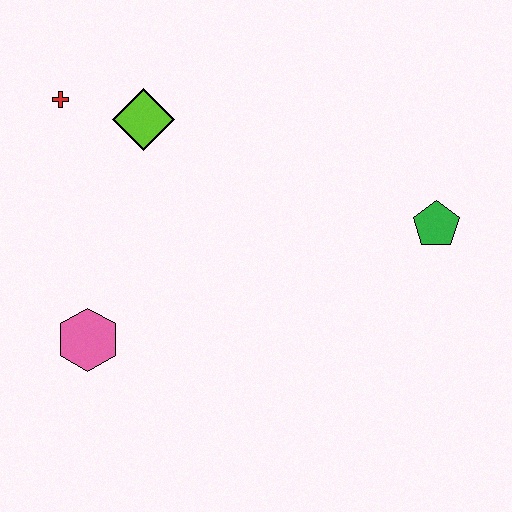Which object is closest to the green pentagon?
The lime diamond is closest to the green pentagon.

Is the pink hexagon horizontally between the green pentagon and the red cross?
Yes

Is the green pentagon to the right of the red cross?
Yes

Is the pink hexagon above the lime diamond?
No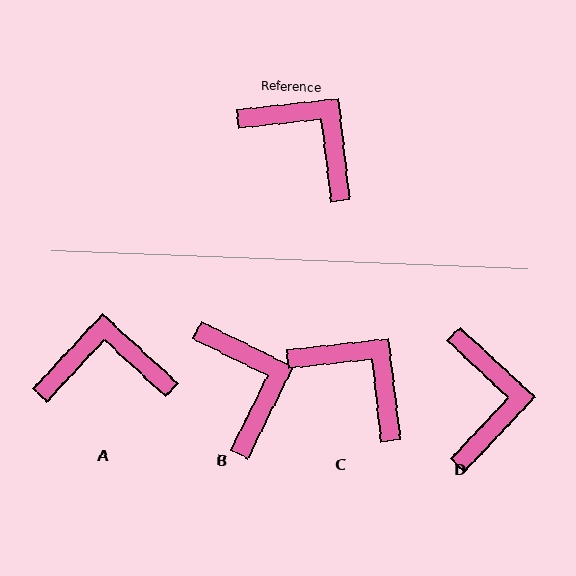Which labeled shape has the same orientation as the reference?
C.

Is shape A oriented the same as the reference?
No, it is off by about 41 degrees.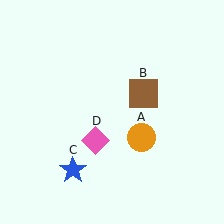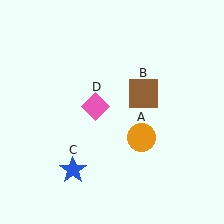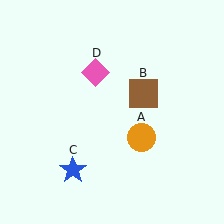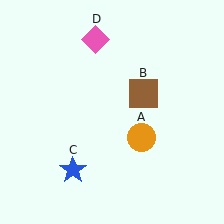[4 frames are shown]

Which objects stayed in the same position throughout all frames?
Orange circle (object A) and brown square (object B) and blue star (object C) remained stationary.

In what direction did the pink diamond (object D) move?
The pink diamond (object D) moved up.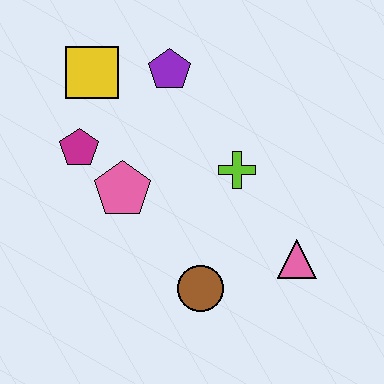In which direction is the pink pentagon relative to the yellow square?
The pink pentagon is below the yellow square.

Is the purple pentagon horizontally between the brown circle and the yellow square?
Yes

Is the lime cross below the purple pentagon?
Yes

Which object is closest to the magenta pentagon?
The pink pentagon is closest to the magenta pentagon.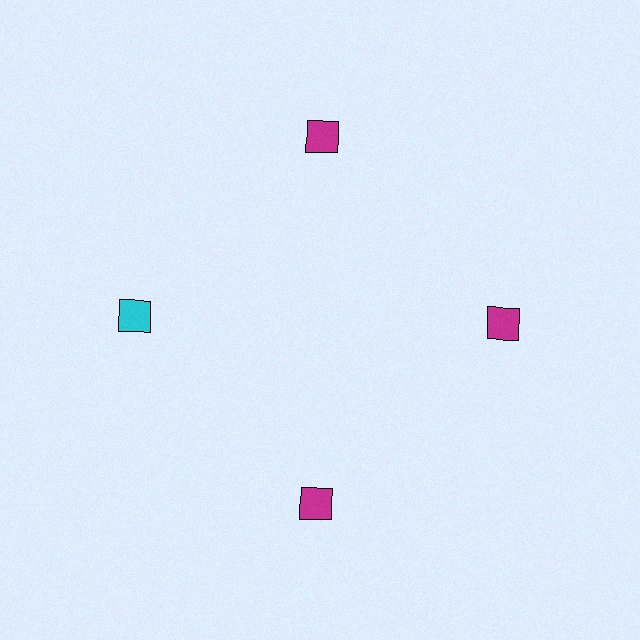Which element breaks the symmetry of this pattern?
The cyan diamond at roughly the 9 o'clock position breaks the symmetry. All other shapes are magenta diamonds.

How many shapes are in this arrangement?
There are 4 shapes arranged in a ring pattern.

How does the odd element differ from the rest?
It has a different color: cyan instead of magenta.